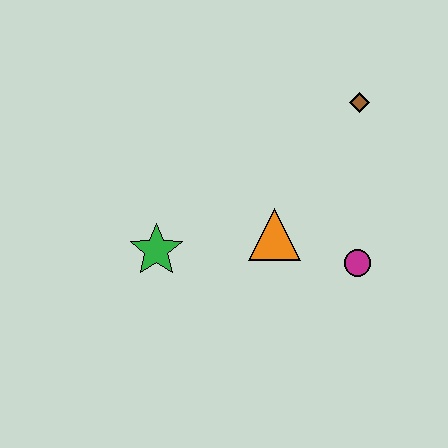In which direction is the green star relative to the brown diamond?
The green star is to the left of the brown diamond.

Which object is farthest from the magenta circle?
The green star is farthest from the magenta circle.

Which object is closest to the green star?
The orange triangle is closest to the green star.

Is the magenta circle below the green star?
Yes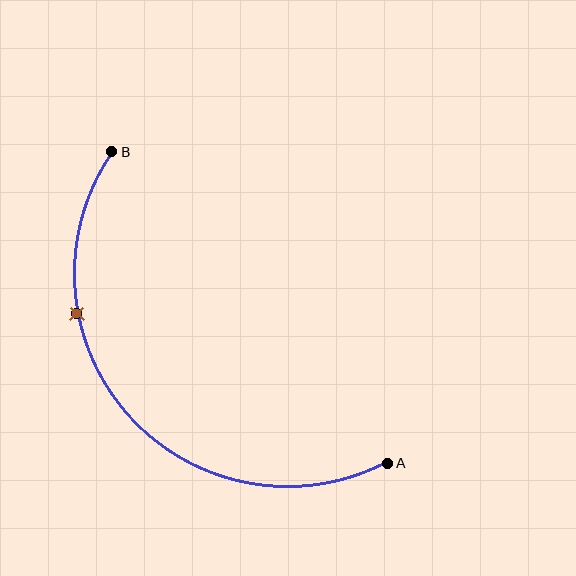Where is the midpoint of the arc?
The arc midpoint is the point on the curve farthest from the straight line joining A and B. It sits below and to the left of that line.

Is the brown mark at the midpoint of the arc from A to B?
No. The brown mark lies on the arc but is closer to endpoint B. The arc midpoint would be at the point on the curve equidistant along the arc from both A and B.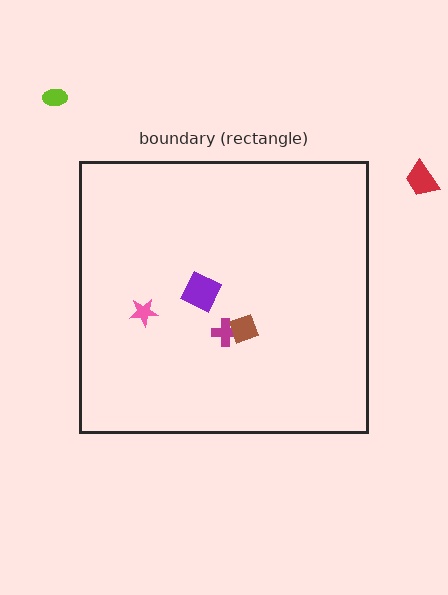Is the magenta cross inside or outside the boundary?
Inside.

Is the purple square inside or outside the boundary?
Inside.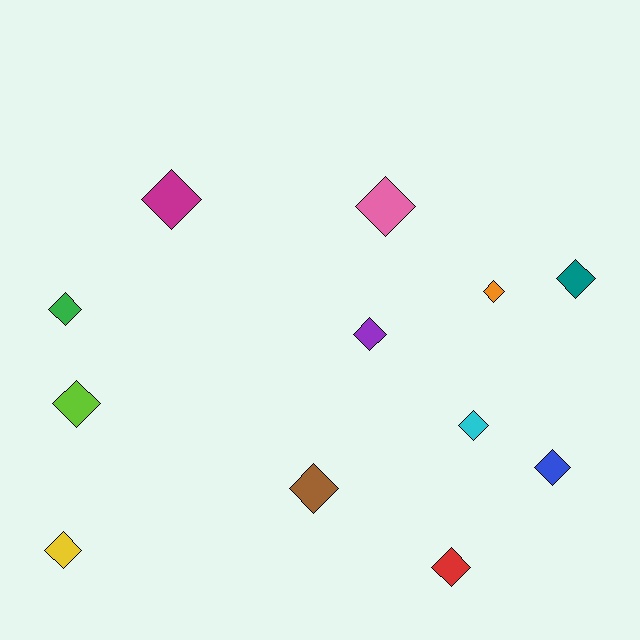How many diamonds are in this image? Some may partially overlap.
There are 12 diamonds.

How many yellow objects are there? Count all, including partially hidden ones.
There is 1 yellow object.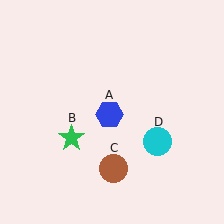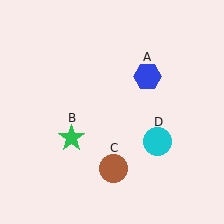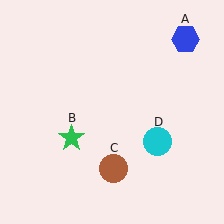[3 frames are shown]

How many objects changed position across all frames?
1 object changed position: blue hexagon (object A).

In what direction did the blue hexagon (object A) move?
The blue hexagon (object A) moved up and to the right.